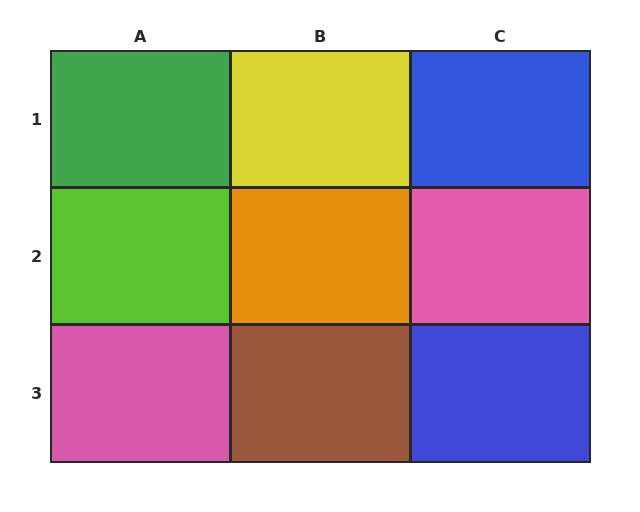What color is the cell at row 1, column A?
Green.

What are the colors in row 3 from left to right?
Pink, brown, blue.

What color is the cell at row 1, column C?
Blue.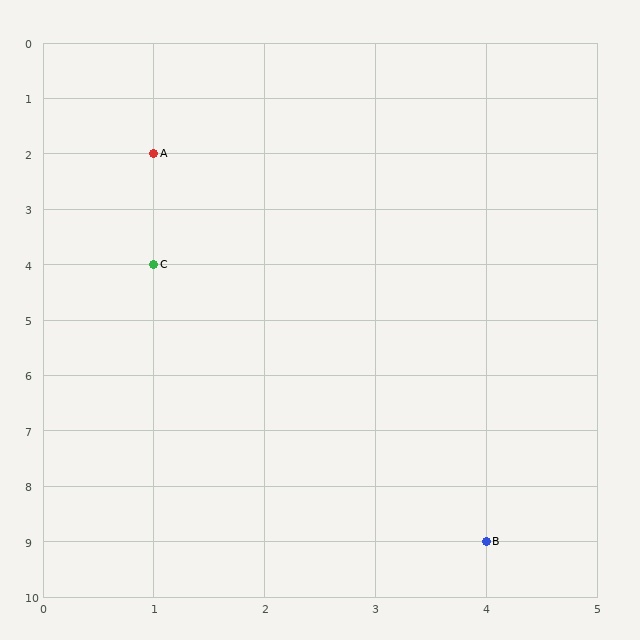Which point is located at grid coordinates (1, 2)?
Point A is at (1, 2).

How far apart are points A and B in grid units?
Points A and B are 3 columns and 7 rows apart (about 7.6 grid units diagonally).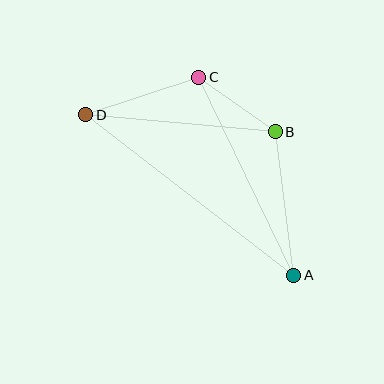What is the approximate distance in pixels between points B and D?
The distance between B and D is approximately 190 pixels.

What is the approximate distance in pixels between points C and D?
The distance between C and D is approximately 119 pixels.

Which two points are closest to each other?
Points B and C are closest to each other.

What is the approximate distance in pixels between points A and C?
The distance between A and C is approximately 220 pixels.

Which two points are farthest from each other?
Points A and D are farthest from each other.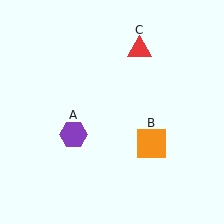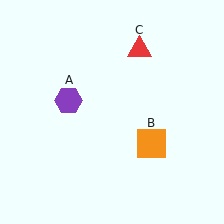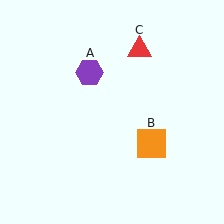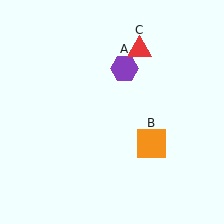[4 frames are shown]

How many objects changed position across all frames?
1 object changed position: purple hexagon (object A).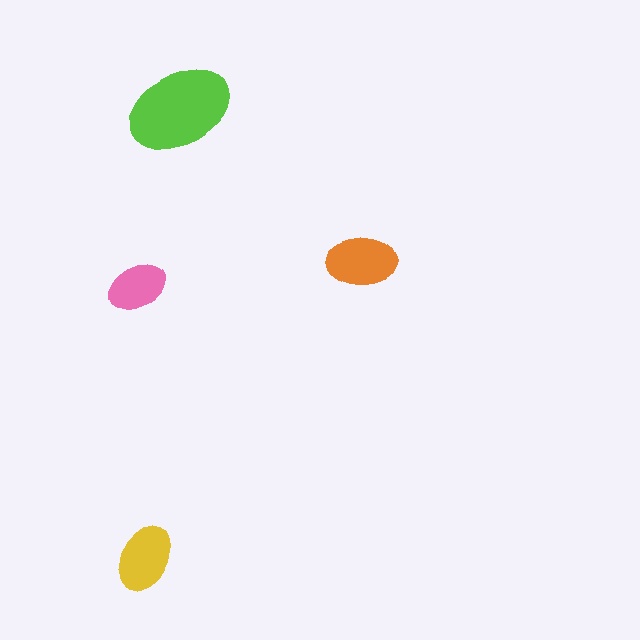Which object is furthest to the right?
The orange ellipse is rightmost.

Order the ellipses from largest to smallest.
the lime one, the orange one, the yellow one, the pink one.